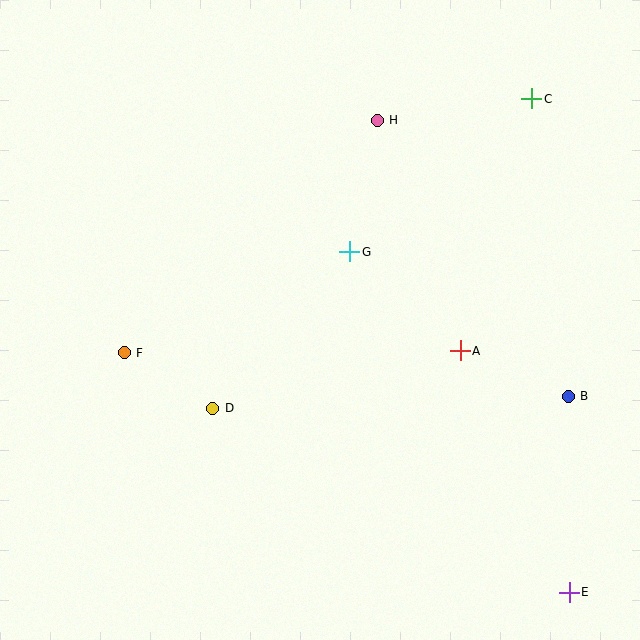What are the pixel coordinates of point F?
Point F is at (124, 353).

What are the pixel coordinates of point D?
Point D is at (213, 408).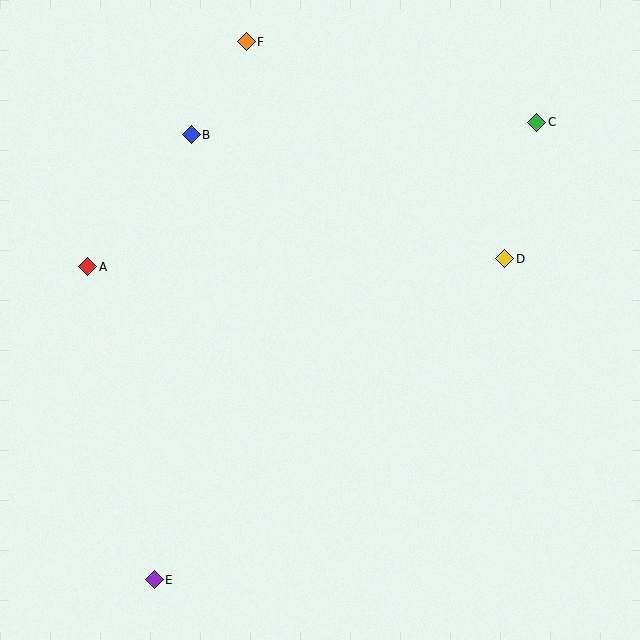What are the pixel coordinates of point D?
Point D is at (505, 259).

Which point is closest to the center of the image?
Point D at (505, 259) is closest to the center.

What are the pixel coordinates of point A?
Point A is at (88, 267).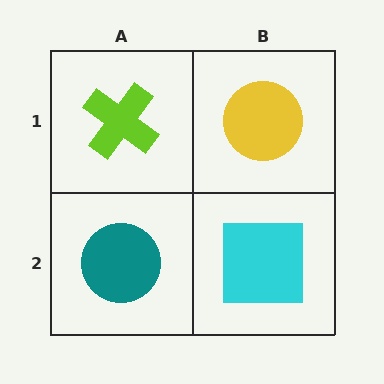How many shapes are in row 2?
2 shapes.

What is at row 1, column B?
A yellow circle.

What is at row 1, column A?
A lime cross.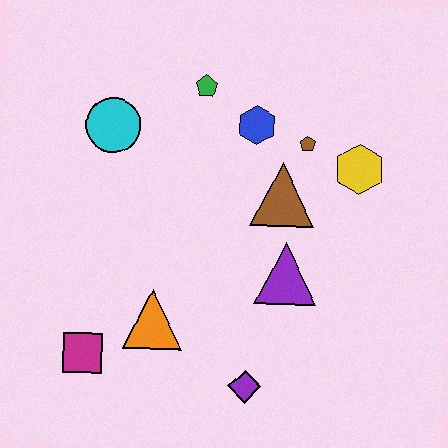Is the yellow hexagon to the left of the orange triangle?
No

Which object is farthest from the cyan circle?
The purple diamond is farthest from the cyan circle.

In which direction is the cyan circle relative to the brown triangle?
The cyan circle is to the left of the brown triangle.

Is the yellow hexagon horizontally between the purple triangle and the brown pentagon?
No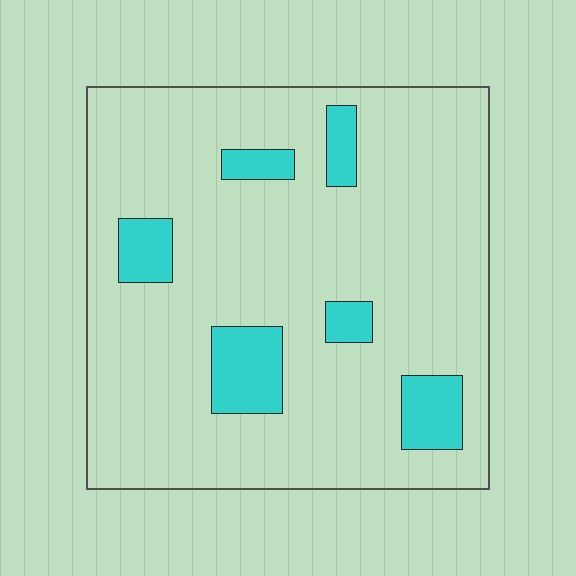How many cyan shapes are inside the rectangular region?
6.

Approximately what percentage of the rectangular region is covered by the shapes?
Approximately 15%.